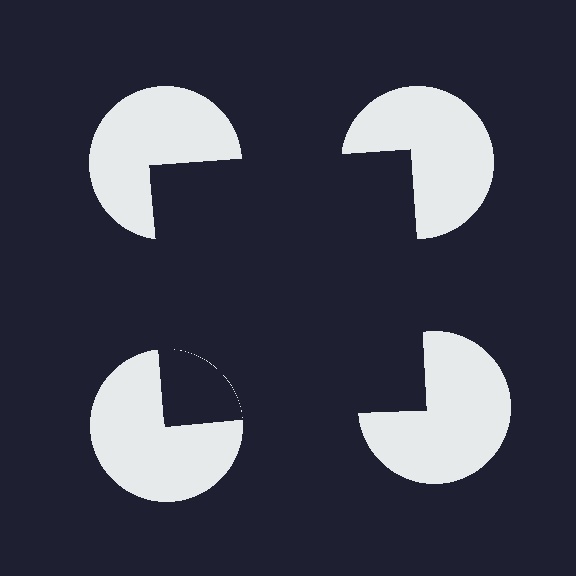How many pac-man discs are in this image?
There are 4 — one at each vertex of the illusory square.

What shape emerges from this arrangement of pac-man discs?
An illusory square — its edges are inferred from the aligned wedge cuts in the pac-man discs, not physically drawn.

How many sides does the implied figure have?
4 sides.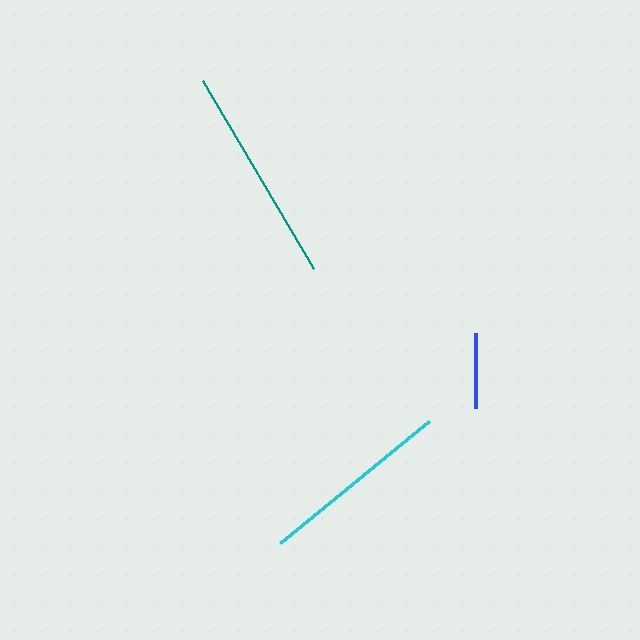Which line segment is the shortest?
The blue line is the shortest at approximately 74 pixels.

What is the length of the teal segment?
The teal segment is approximately 218 pixels long.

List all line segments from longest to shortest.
From longest to shortest: teal, cyan, blue.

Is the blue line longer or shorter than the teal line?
The teal line is longer than the blue line.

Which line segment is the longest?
The teal line is the longest at approximately 218 pixels.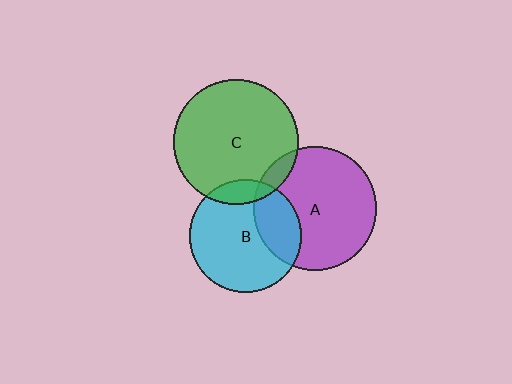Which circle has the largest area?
Circle C (green).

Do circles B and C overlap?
Yes.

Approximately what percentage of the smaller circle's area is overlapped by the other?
Approximately 10%.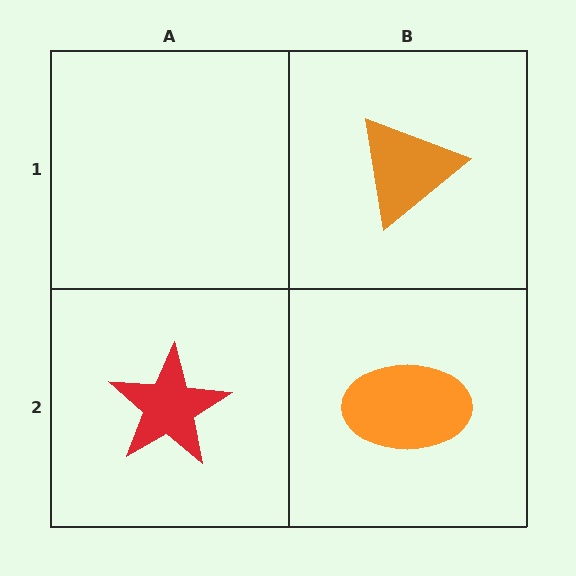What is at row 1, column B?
An orange triangle.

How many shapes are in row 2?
2 shapes.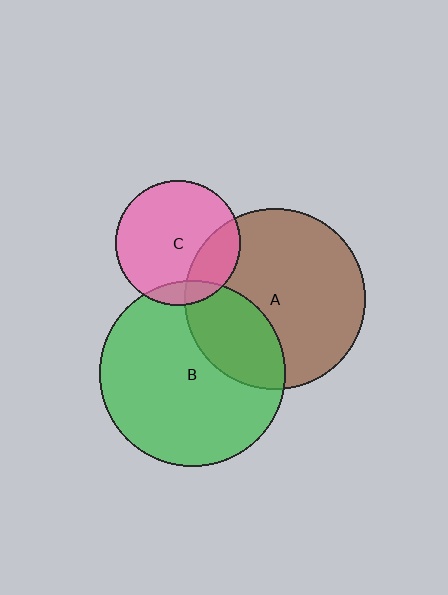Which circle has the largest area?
Circle B (green).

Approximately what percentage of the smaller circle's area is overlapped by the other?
Approximately 25%.